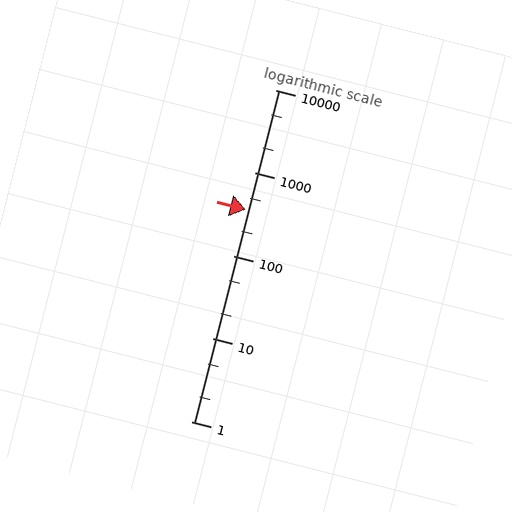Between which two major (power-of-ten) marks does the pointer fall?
The pointer is between 100 and 1000.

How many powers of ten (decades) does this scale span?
The scale spans 4 decades, from 1 to 10000.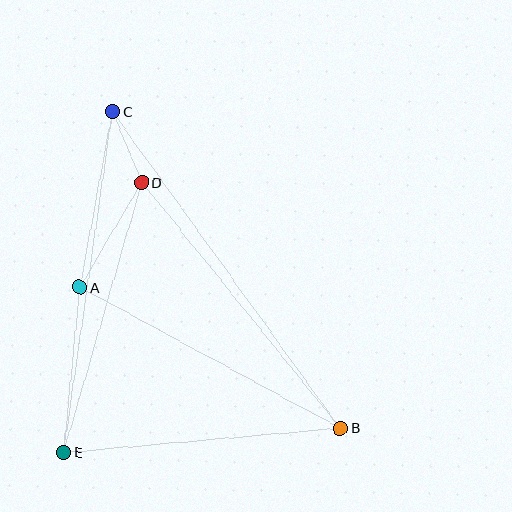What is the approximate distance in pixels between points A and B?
The distance between A and B is approximately 296 pixels.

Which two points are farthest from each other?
Points B and C are farthest from each other.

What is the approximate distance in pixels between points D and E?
The distance between D and E is approximately 281 pixels.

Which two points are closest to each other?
Points C and D are closest to each other.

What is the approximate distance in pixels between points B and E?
The distance between B and E is approximately 278 pixels.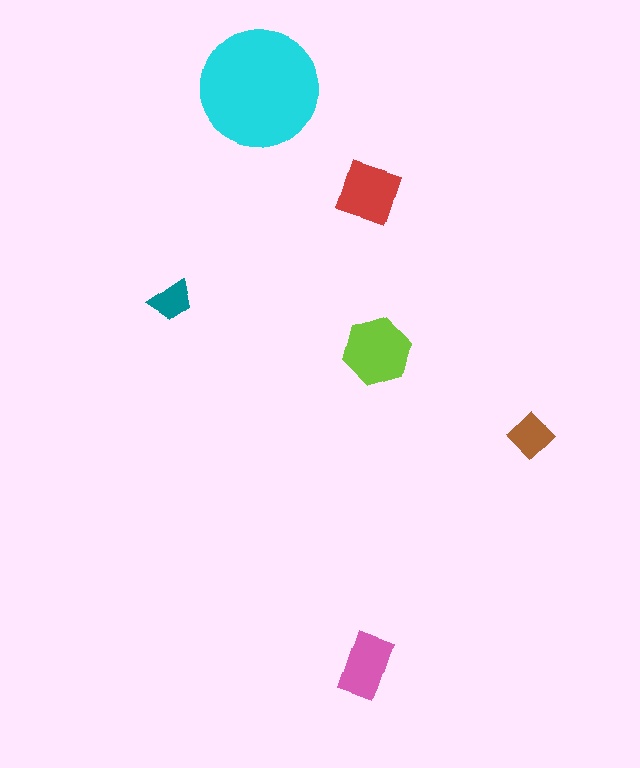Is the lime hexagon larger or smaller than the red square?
Larger.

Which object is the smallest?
The teal trapezoid.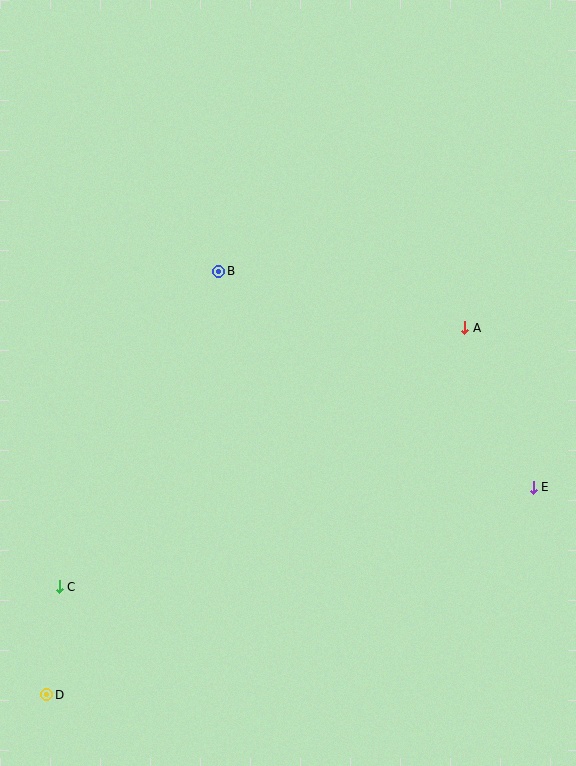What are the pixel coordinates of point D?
Point D is at (47, 695).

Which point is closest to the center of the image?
Point B at (219, 271) is closest to the center.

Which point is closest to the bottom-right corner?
Point E is closest to the bottom-right corner.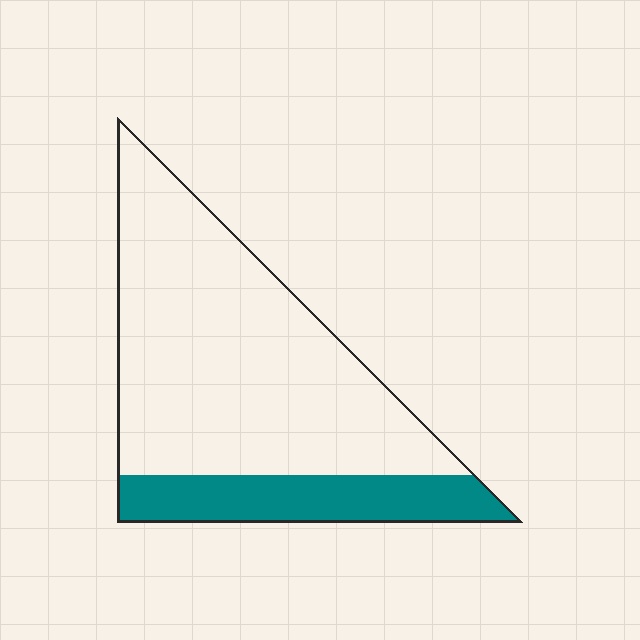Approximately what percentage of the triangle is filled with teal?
Approximately 20%.